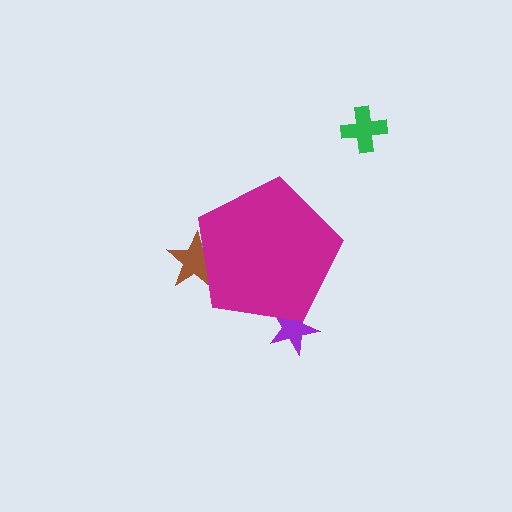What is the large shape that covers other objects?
A magenta pentagon.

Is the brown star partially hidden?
Yes, the brown star is partially hidden behind the magenta pentagon.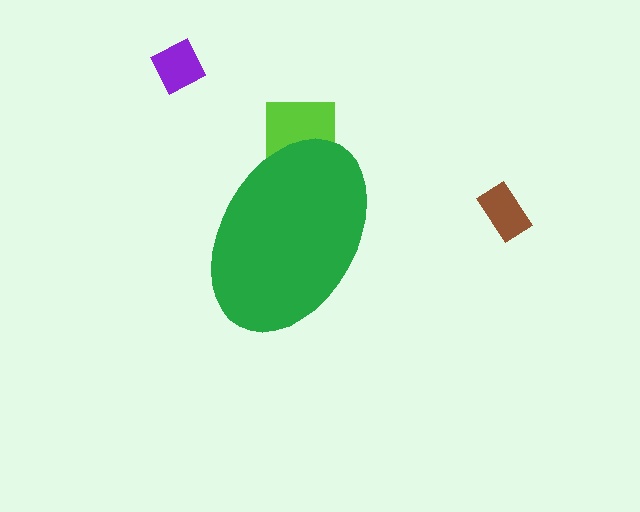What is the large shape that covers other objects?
A green ellipse.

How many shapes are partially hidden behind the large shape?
2 shapes are partially hidden.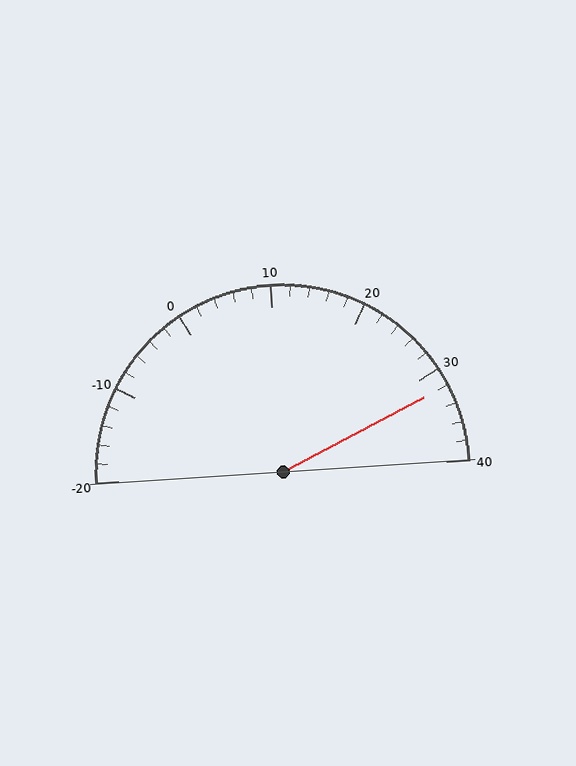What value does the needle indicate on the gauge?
The needle indicates approximately 32.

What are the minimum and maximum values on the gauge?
The gauge ranges from -20 to 40.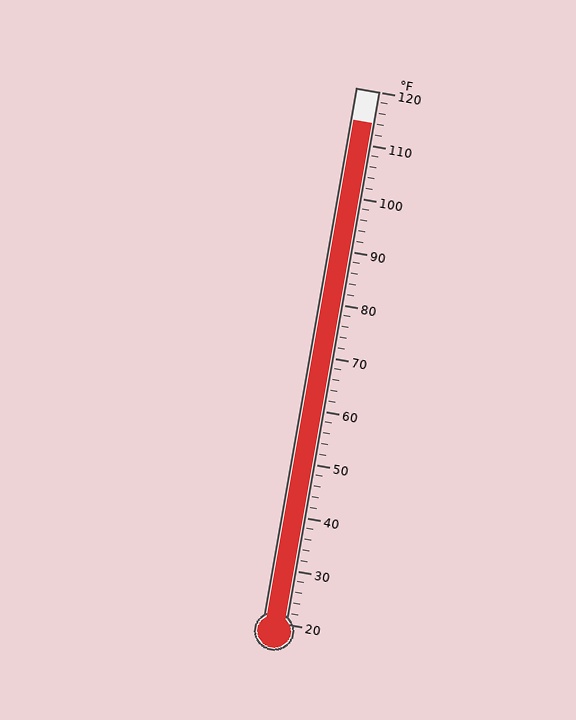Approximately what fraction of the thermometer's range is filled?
The thermometer is filled to approximately 95% of its range.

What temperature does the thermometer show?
The thermometer shows approximately 114°F.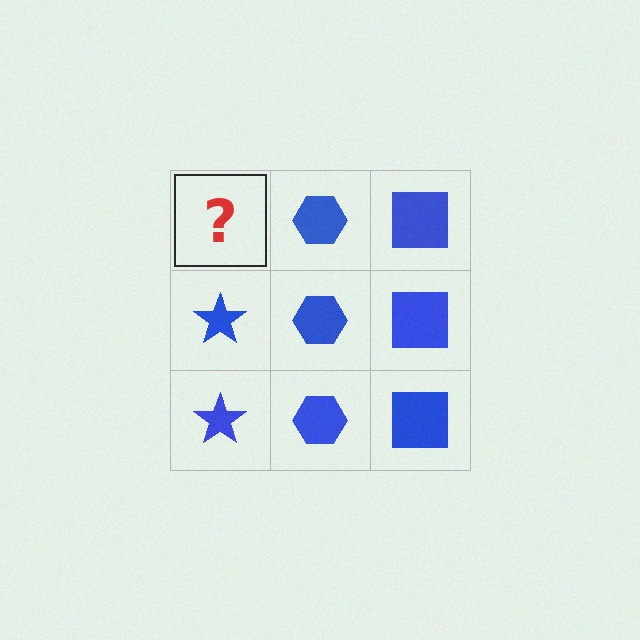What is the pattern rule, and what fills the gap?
The rule is that each column has a consistent shape. The gap should be filled with a blue star.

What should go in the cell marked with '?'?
The missing cell should contain a blue star.